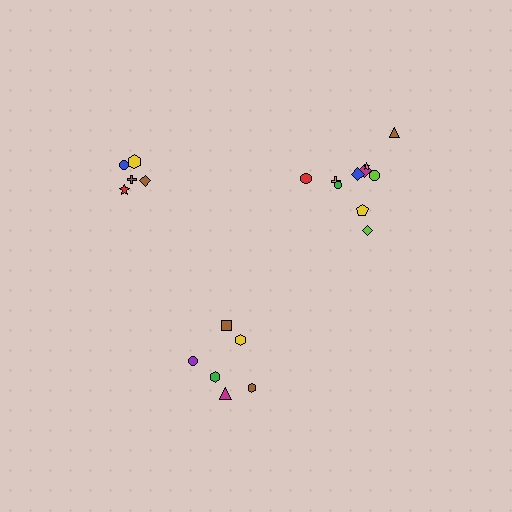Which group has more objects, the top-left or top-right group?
The top-right group.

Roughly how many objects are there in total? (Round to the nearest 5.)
Roughly 20 objects in total.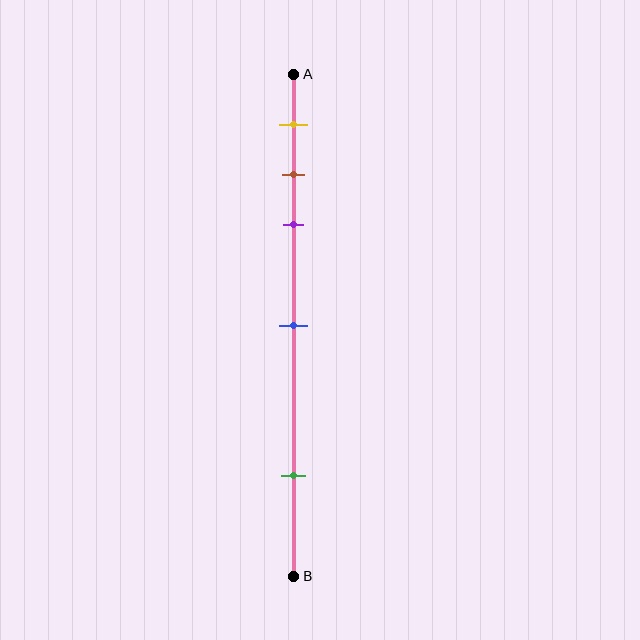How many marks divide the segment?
There are 5 marks dividing the segment.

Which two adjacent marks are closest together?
The brown and purple marks are the closest adjacent pair.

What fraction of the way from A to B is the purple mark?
The purple mark is approximately 30% (0.3) of the way from A to B.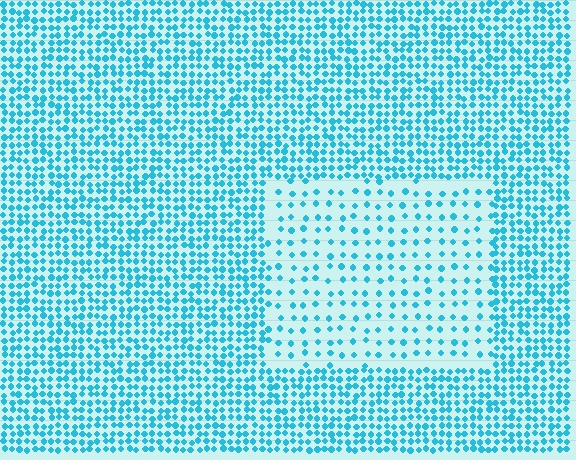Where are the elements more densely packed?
The elements are more densely packed outside the rectangle boundary.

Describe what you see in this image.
The image contains small cyan elements arranged at two different densities. A rectangle-shaped region is visible where the elements are less densely packed than the surrounding area.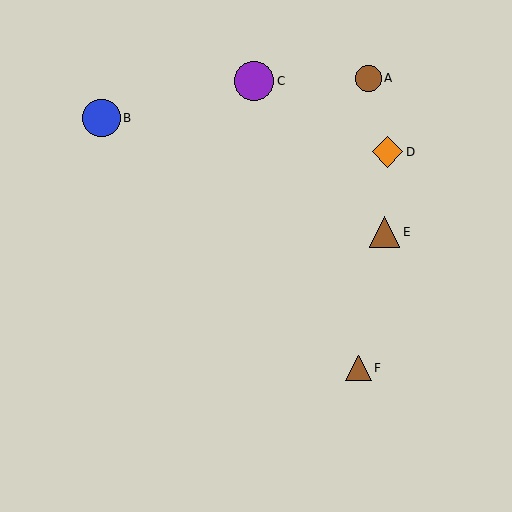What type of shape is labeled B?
Shape B is a blue circle.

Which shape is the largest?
The purple circle (labeled C) is the largest.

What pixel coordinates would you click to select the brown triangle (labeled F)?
Click at (358, 368) to select the brown triangle F.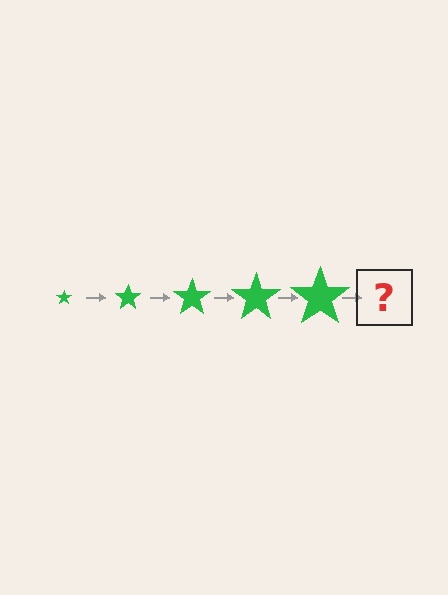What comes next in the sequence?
The next element should be a green star, larger than the previous one.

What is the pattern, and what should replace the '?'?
The pattern is that the star gets progressively larger each step. The '?' should be a green star, larger than the previous one.